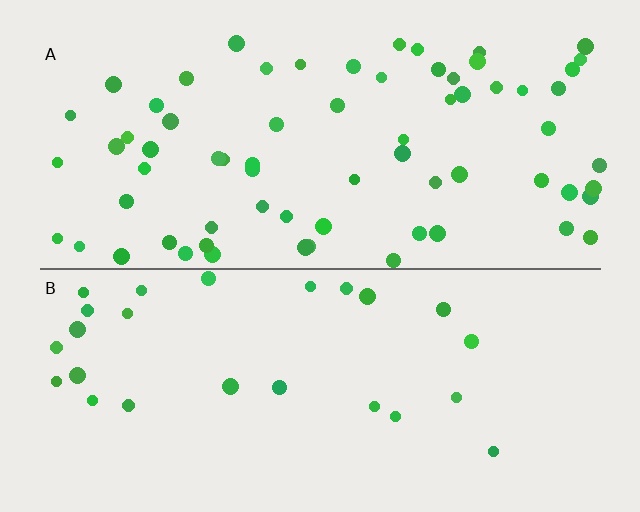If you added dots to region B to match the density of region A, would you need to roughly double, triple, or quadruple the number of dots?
Approximately triple.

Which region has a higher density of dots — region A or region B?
A (the top).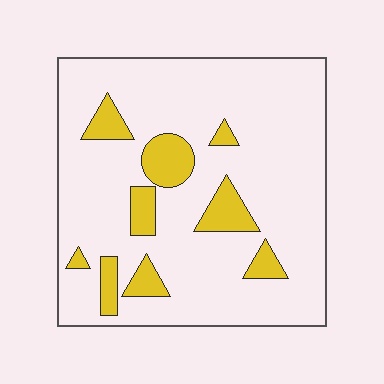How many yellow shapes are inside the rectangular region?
9.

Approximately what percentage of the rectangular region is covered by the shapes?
Approximately 15%.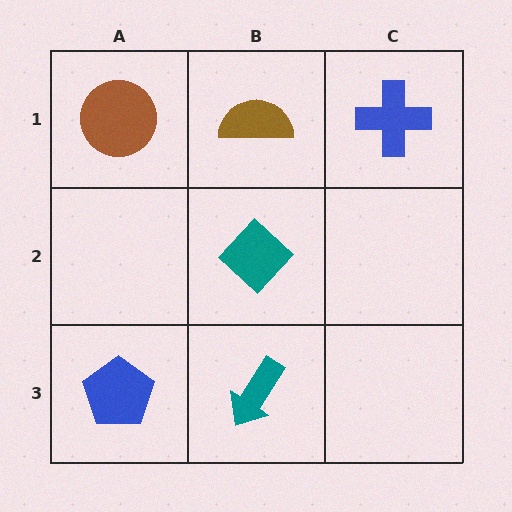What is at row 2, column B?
A teal diamond.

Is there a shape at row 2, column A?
No, that cell is empty.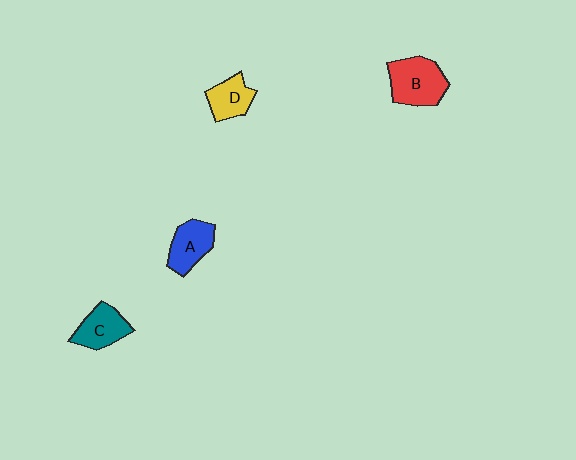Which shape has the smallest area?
Shape D (yellow).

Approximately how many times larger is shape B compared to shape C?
Approximately 1.4 times.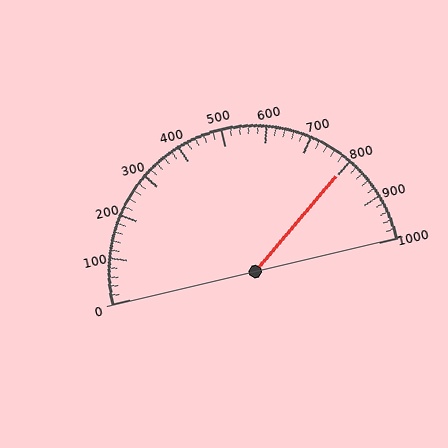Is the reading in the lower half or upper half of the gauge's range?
The reading is in the upper half of the range (0 to 1000).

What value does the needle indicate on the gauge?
The needle indicates approximately 800.